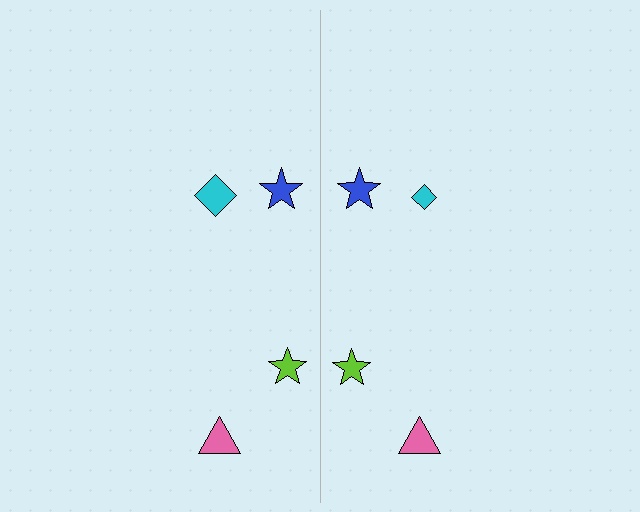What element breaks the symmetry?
The cyan diamond on the right side has a different size than its mirror counterpart.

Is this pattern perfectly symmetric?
No, the pattern is not perfectly symmetric. The cyan diamond on the right side has a different size than its mirror counterpart.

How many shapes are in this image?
There are 8 shapes in this image.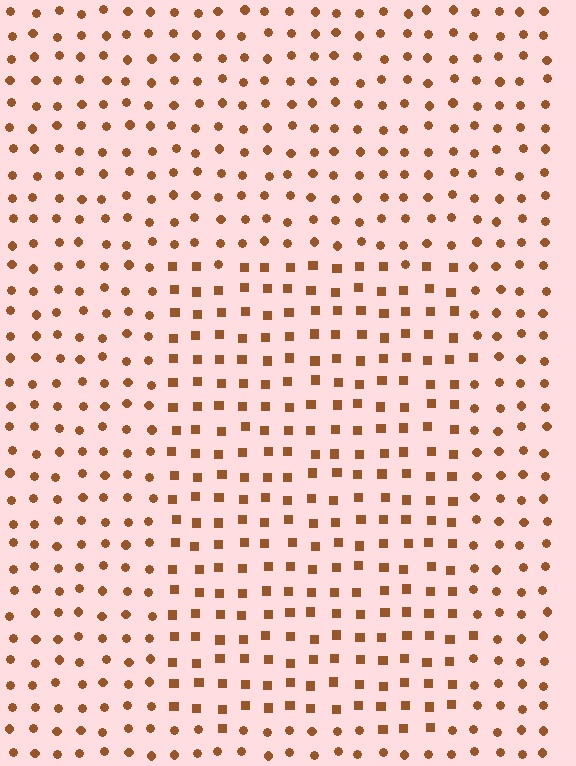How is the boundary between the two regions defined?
The boundary is defined by a change in element shape: squares inside vs. circles outside. All elements share the same color and spacing.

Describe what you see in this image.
The image is filled with small brown elements arranged in a uniform grid. A rectangle-shaped region contains squares, while the surrounding area contains circles. The boundary is defined purely by the change in element shape.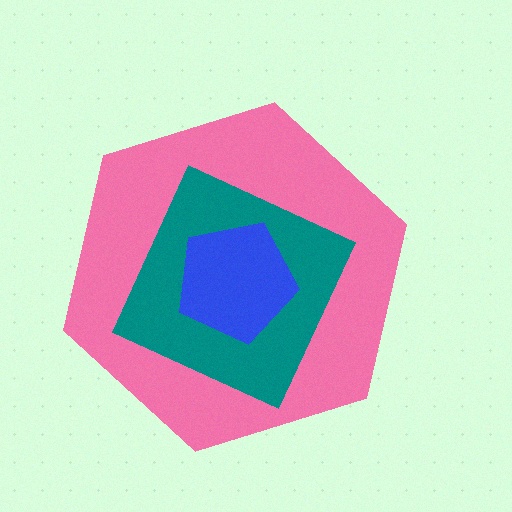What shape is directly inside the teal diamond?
The blue pentagon.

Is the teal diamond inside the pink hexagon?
Yes.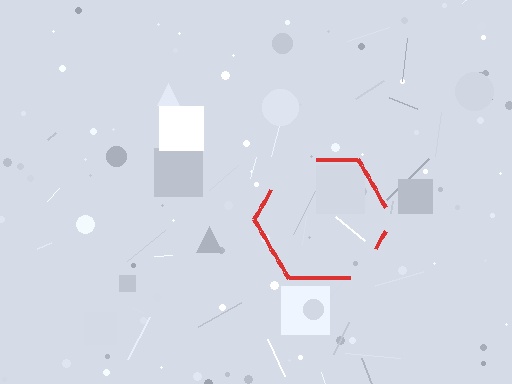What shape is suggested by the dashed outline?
The dashed outline suggests a hexagon.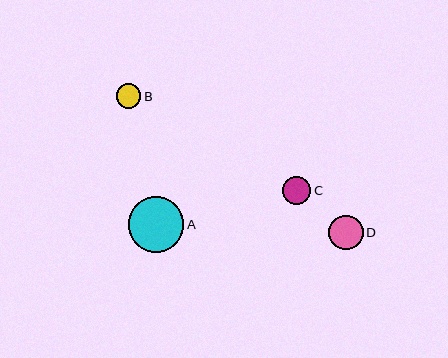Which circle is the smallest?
Circle B is the smallest with a size of approximately 25 pixels.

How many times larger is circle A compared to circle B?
Circle A is approximately 2.2 times the size of circle B.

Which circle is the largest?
Circle A is the largest with a size of approximately 56 pixels.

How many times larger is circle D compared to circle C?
Circle D is approximately 1.2 times the size of circle C.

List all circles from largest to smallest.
From largest to smallest: A, D, C, B.